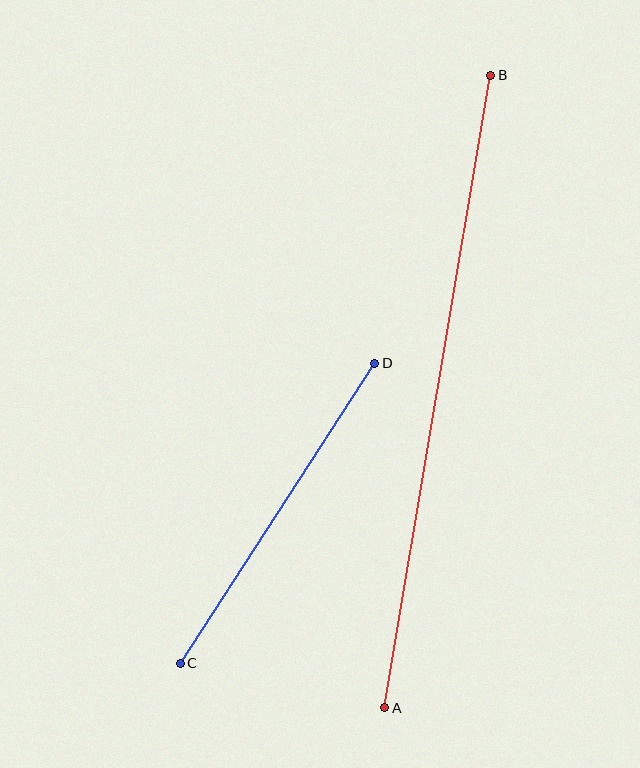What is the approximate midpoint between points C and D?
The midpoint is at approximately (277, 513) pixels.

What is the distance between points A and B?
The distance is approximately 641 pixels.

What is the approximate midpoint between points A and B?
The midpoint is at approximately (438, 391) pixels.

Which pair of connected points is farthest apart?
Points A and B are farthest apart.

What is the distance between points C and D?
The distance is approximately 357 pixels.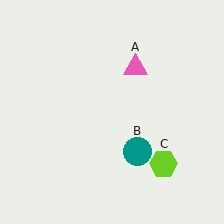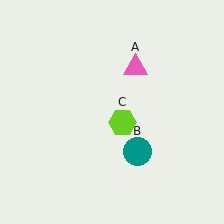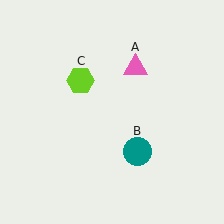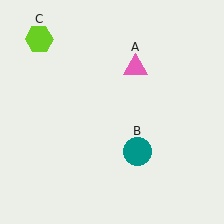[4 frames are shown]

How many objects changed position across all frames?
1 object changed position: lime hexagon (object C).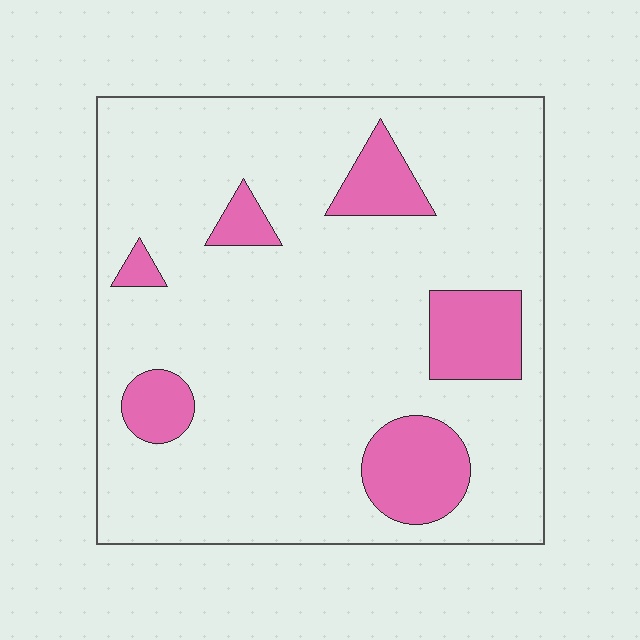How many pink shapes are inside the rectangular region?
6.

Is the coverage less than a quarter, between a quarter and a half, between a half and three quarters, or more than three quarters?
Less than a quarter.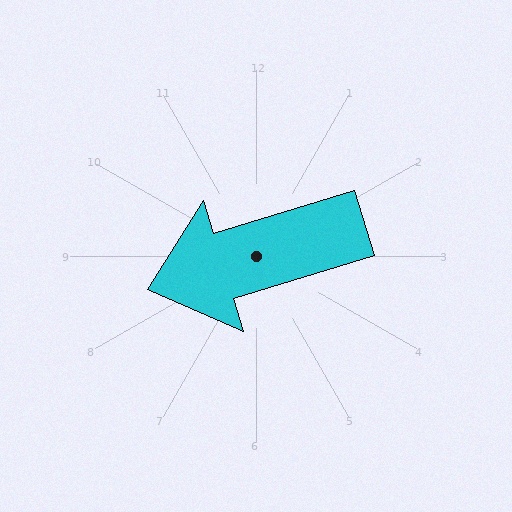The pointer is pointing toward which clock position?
Roughly 8 o'clock.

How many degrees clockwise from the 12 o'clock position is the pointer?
Approximately 253 degrees.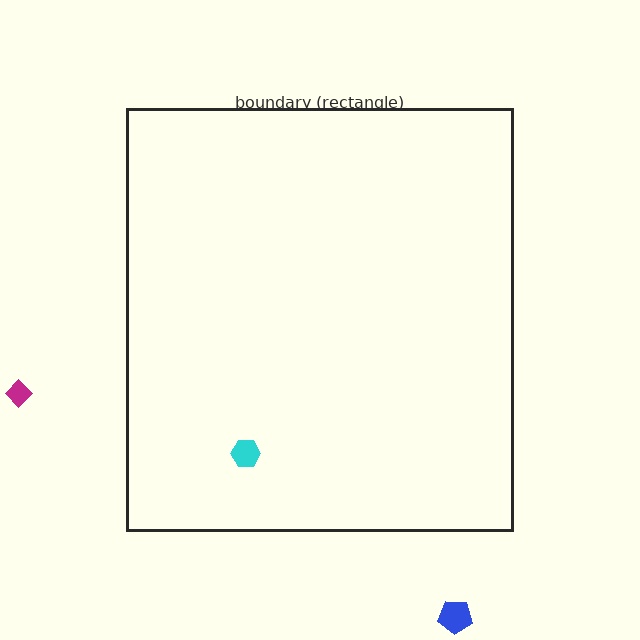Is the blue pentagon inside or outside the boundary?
Outside.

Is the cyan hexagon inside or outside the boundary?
Inside.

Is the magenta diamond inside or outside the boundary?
Outside.